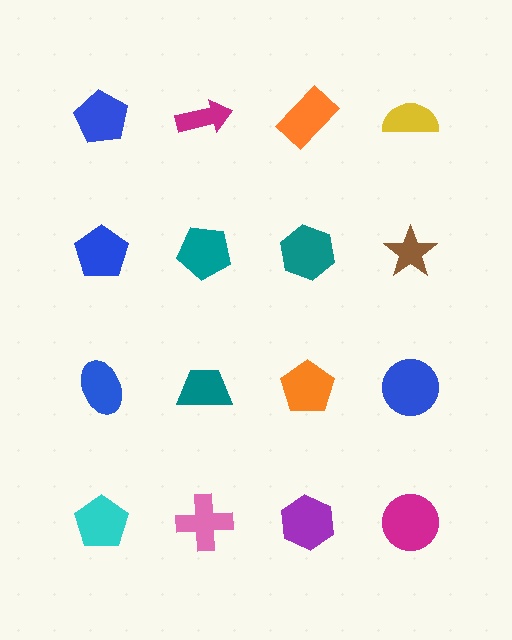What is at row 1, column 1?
A blue pentagon.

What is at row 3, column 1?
A blue ellipse.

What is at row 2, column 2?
A teal pentagon.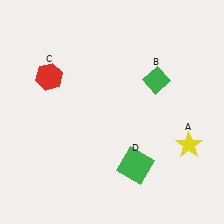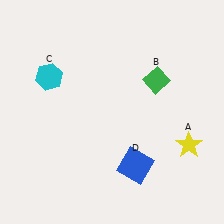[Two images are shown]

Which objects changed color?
C changed from red to cyan. D changed from green to blue.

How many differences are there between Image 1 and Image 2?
There are 2 differences between the two images.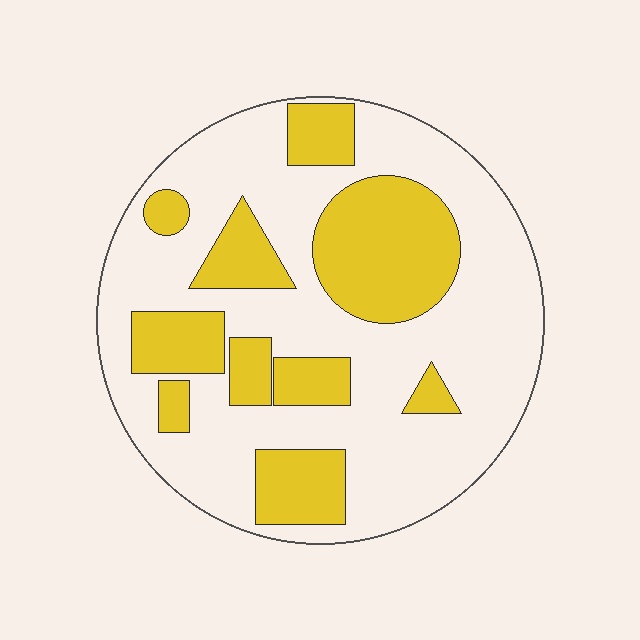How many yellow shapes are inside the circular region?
10.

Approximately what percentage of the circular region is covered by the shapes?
Approximately 35%.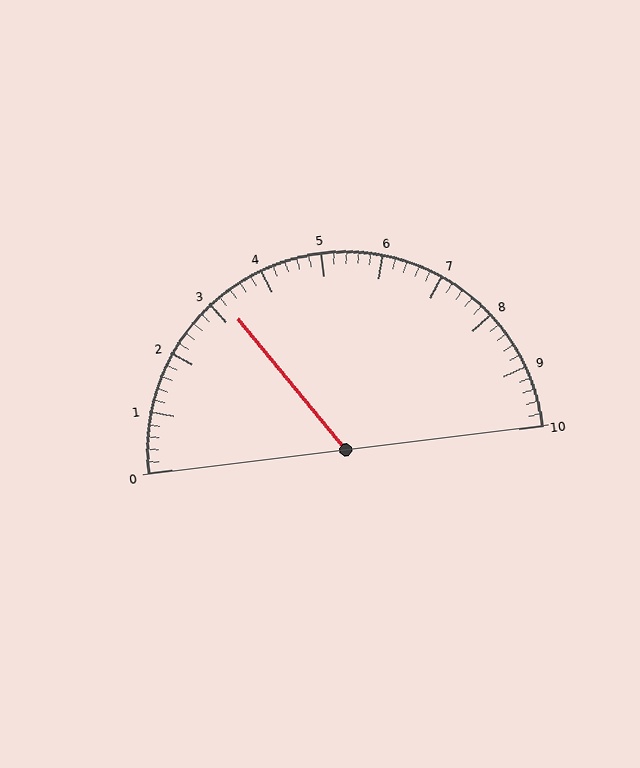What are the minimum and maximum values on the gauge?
The gauge ranges from 0 to 10.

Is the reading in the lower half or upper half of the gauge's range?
The reading is in the lower half of the range (0 to 10).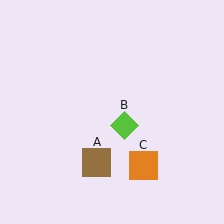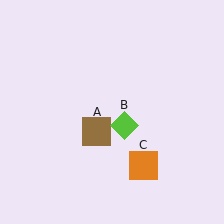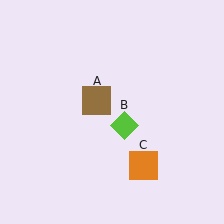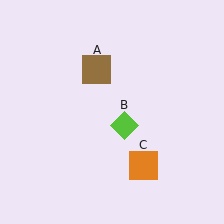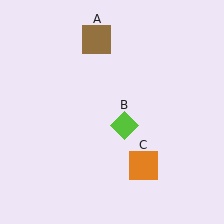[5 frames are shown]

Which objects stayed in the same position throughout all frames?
Lime diamond (object B) and orange square (object C) remained stationary.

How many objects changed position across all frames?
1 object changed position: brown square (object A).